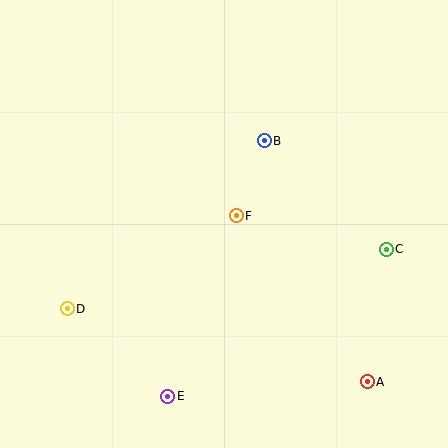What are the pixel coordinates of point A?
Point A is at (367, 382).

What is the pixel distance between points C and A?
The distance between C and A is 134 pixels.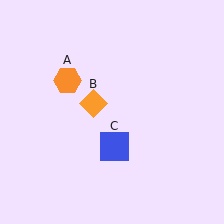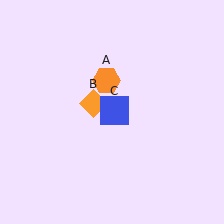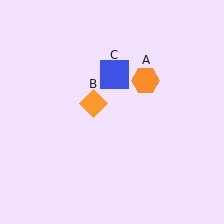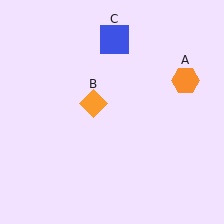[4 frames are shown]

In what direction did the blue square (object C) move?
The blue square (object C) moved up.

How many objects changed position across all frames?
2 objects changed position: orange hexagon (object A), blue square (object C).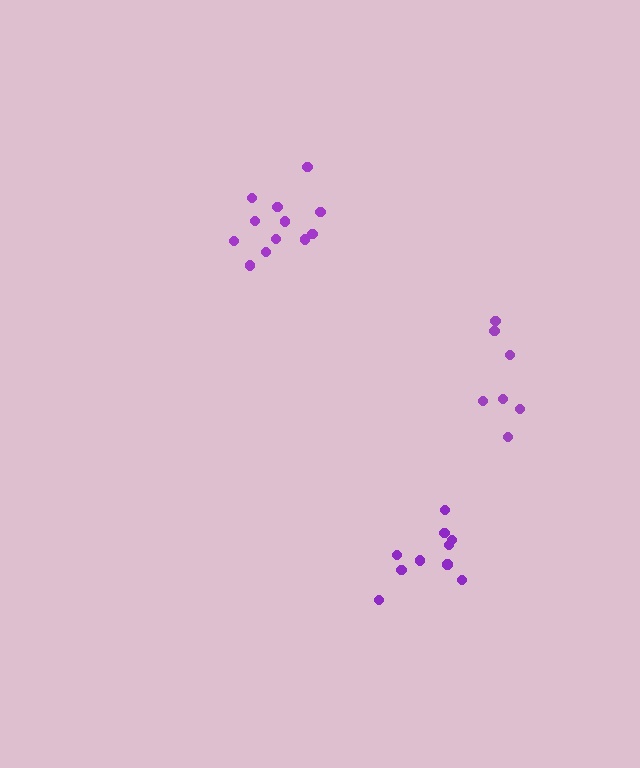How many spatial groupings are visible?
There are 3 spatial groupings.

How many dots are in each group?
Group 1: 10 dots, Group 2: 7 dots, Group 3: 12 dots (29 total).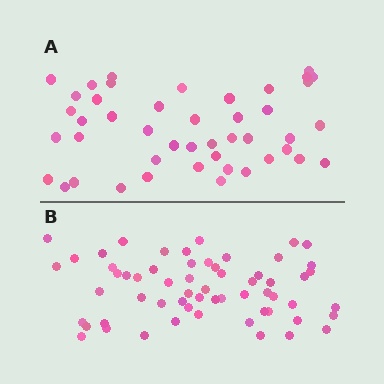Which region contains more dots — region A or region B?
Region B (the bottom region) has more dots.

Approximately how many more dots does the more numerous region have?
Region B has approximately 15 more dots than region A.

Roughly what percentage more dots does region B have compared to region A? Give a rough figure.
About 35% more.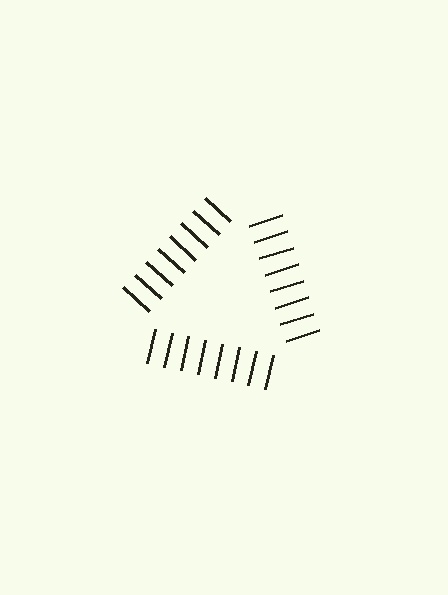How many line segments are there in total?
24 — 8 along each of the 3 edges.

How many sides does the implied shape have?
3 sides — the line-ends trace a triangle.